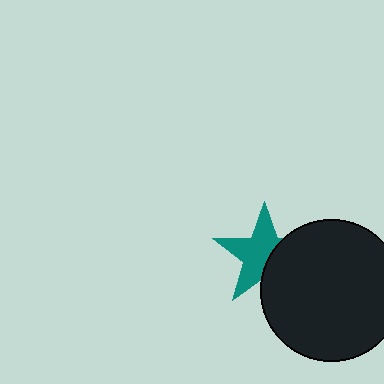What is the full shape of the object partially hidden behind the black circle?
The partially hidden object is a teal star.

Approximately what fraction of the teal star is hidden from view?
Roughly 38% of the teal star is hidden behind the black circle.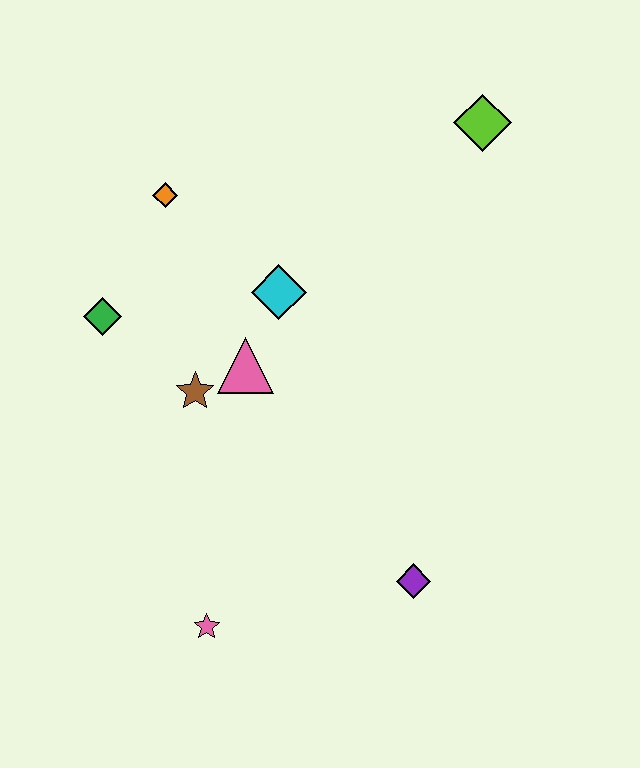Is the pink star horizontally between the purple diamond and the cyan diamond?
No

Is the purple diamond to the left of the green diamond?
No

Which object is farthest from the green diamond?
The lime diamond is farthest from the green diamond.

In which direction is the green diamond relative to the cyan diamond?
The green diamond is to the left of the cyan diamond.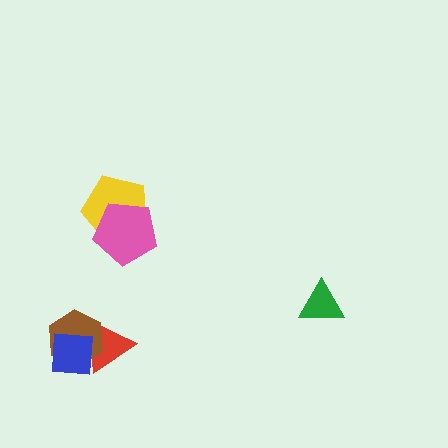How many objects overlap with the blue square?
2 objects overlap with the blue square.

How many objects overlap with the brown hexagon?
2 objects overlap with the brown hexagon.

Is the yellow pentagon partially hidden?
Yes, it is partially covered by another shape.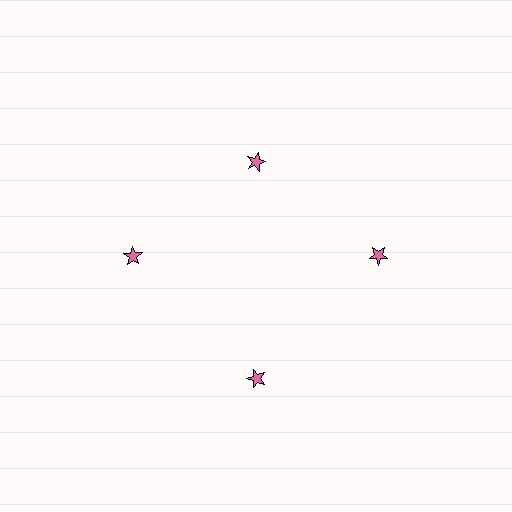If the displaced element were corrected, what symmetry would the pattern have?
It would have 4-fold rotational symmetry — the pattern would map onto itself every 90 degrees.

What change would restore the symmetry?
The symmetry would be restored by moving it outward, back onto the ring so that all 4 stars sit at equal angles and equal distance from the center.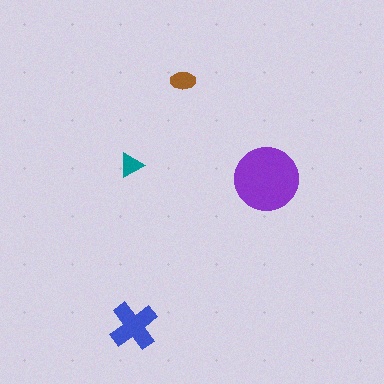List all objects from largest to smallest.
The purple circle, the blue cross, the brown ellipse, the teal triangle.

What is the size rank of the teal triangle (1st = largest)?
4th.